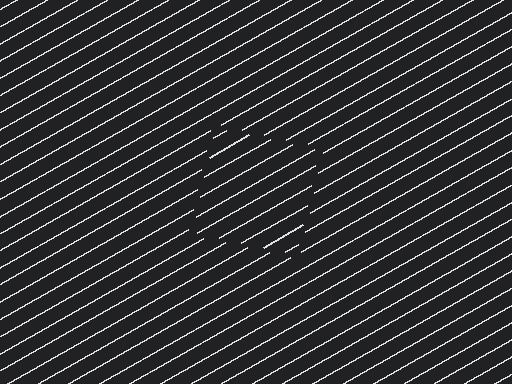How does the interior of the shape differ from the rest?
The interior of the shape contains the same grating, shifted by half a period — the contour is defined by the phase discontinuity where line-ends from the inner and outer gratings abut.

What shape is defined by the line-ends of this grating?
An illusory square. The interior of the shape contains the same grating, shifted by half a period — the contour is defined by the phase discontinuity where line-ends from the inner and outer gratings abut.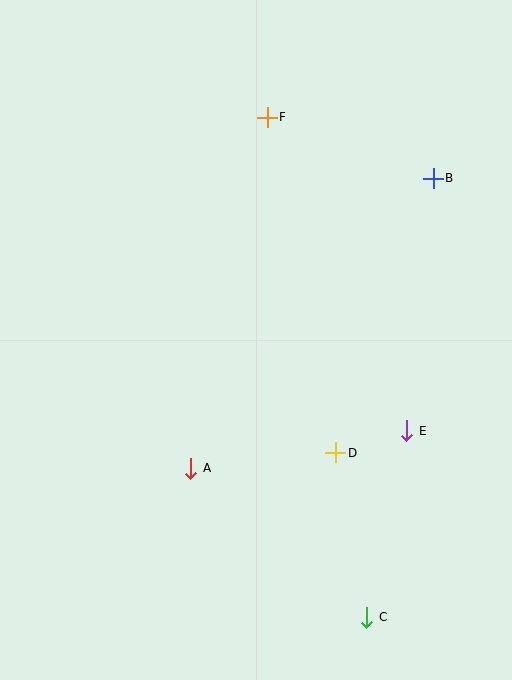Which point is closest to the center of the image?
Point D at (336, 453) is closest to the center.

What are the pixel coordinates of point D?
Point D is at (336, 453).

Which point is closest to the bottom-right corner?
Point C is closest to the bottom-right corner.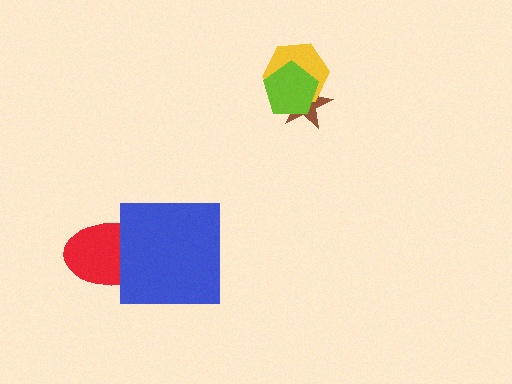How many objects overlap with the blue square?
1 object overlaps with the blue square.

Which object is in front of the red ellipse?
The blue square is in front of the red ellipse.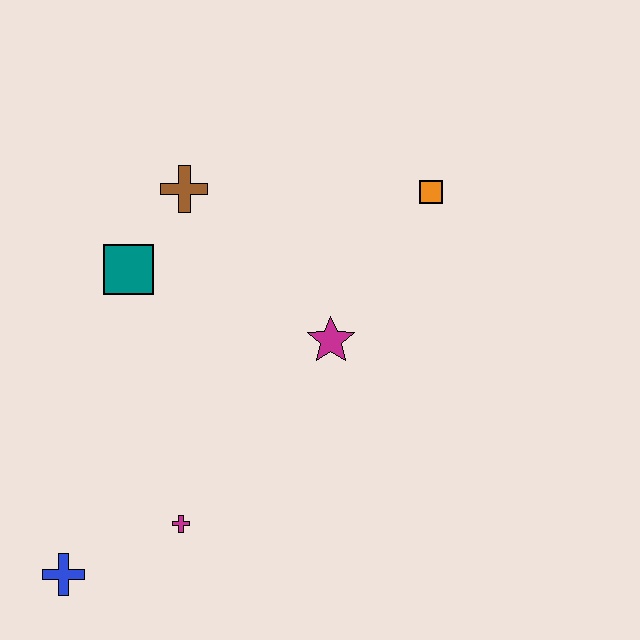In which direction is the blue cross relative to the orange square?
The blue cross is below the orange square.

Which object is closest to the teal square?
The brown cross is closest to the teal square.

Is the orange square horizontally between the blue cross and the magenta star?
No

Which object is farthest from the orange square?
The blue cross is farthest from the orange square.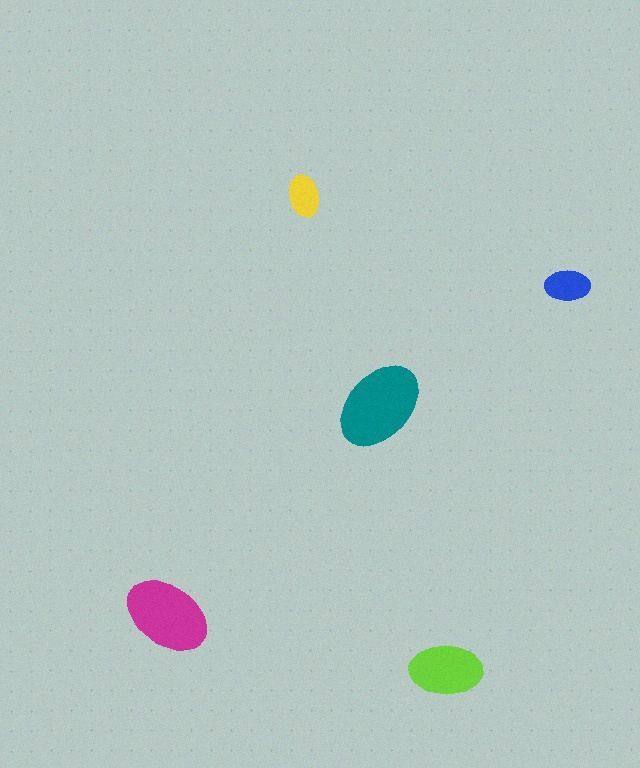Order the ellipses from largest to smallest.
the teal one, the magenta one, the lime one, the blue one, the yellow one.